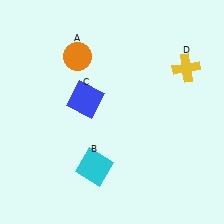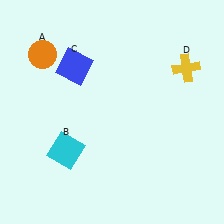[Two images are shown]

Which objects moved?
The objects that moved are: the orange circle (A), the cyan square (B), the blue square (C).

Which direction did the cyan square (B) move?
The cyan square (B) moved left.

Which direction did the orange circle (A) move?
The orange circle (A) moved left.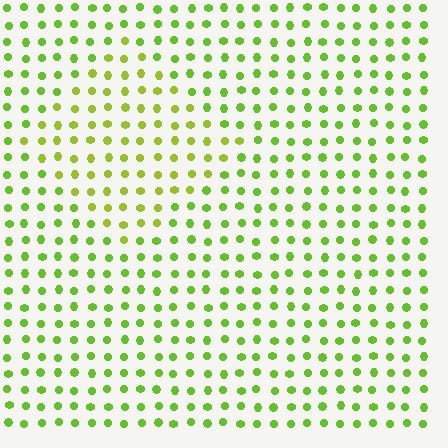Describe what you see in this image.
The image is filled with small lime elements in a uniform arrangement. A diamond-shaped region is visible where the elements are tinted to a slightly different hue, forming a subtle color boundary.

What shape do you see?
I see a diamond.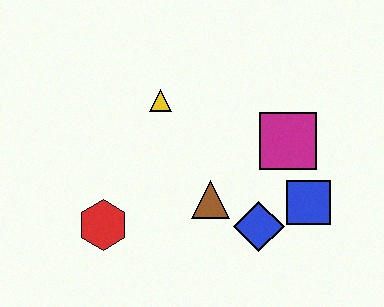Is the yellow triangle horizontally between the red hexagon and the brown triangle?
Yes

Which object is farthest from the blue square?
The red hexagon is farthest from the blue square.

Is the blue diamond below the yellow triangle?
Yes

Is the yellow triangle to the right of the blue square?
No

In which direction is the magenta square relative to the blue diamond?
The magenta square is above the blue diamond.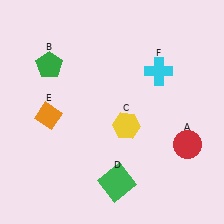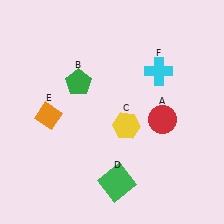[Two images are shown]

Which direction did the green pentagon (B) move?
The green pentagon (B) moved right.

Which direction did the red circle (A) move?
The red circle (A) moved up.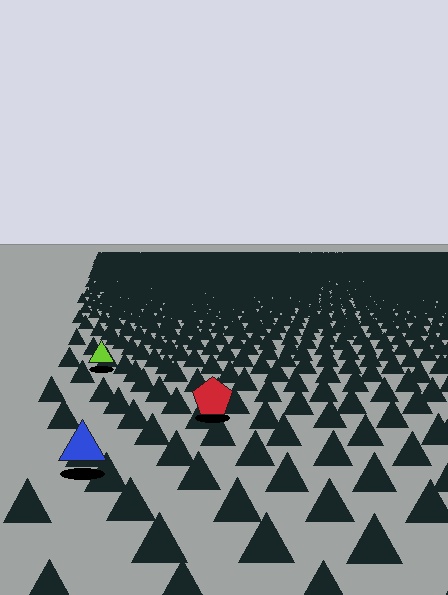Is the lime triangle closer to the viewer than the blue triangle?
No. The blue triangle is closer — you can tell from the texture gradient: the ground texture is coarser near it.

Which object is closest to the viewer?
The blue triangle is closest. The texture marks near it are larger and more spread out.